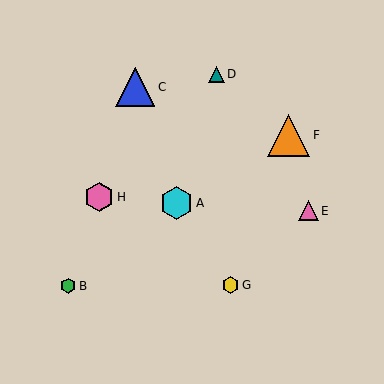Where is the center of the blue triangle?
The center of the blue triangle is at (135, 87).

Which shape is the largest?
The orange triangle (labeled F) is the largest.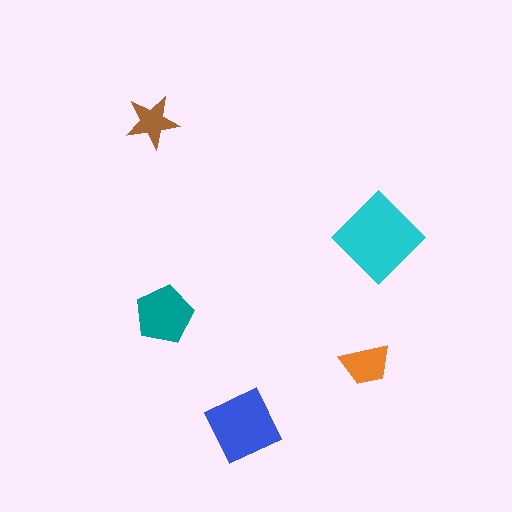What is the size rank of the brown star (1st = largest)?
5th.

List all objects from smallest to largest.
The brown star, the orange trapezoid, the teal pentagon, the blue square, the cyan diamond.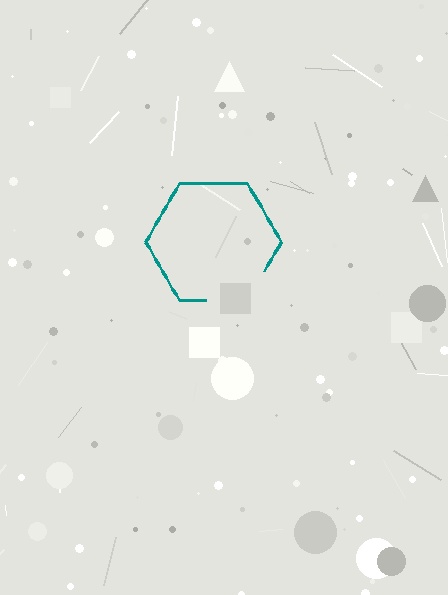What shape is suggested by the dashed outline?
The dashed outline suggests a hexagon.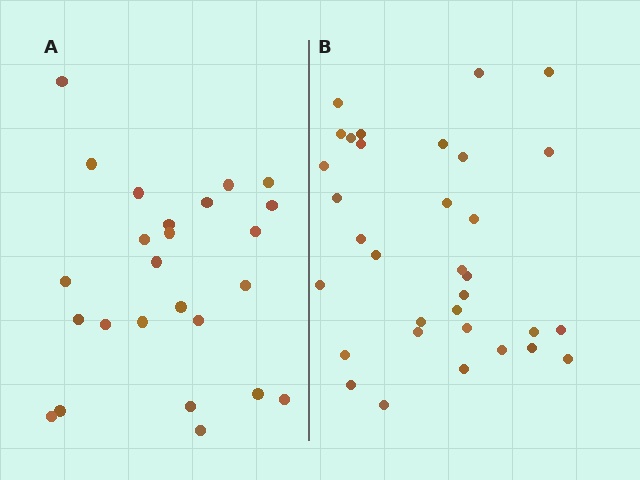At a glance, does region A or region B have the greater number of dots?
Region B (the right region) has more dots.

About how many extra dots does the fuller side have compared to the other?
Region B has roughly 8 or so more dots than region A.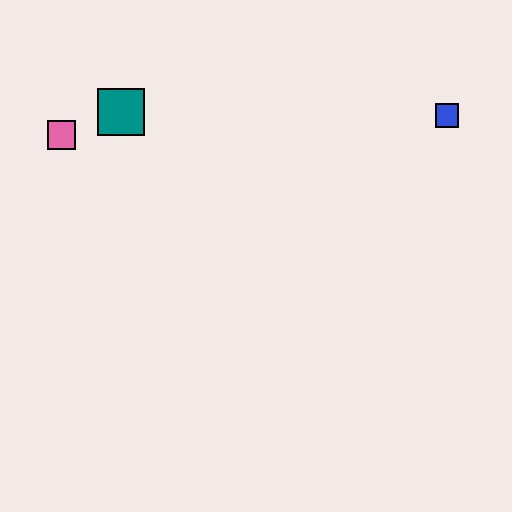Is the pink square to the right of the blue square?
No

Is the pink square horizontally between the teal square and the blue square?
No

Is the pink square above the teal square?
No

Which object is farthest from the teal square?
The blue square is farthest from the teal square.